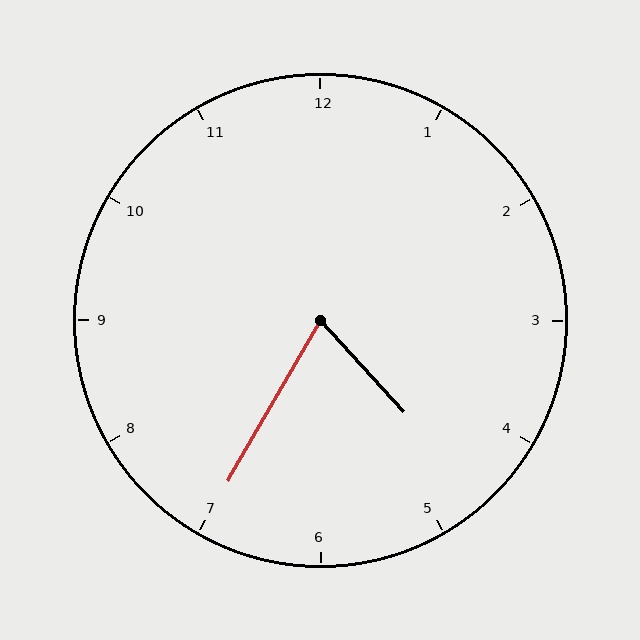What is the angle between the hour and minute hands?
Approximately 72 degrees.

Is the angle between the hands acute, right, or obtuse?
It is acute.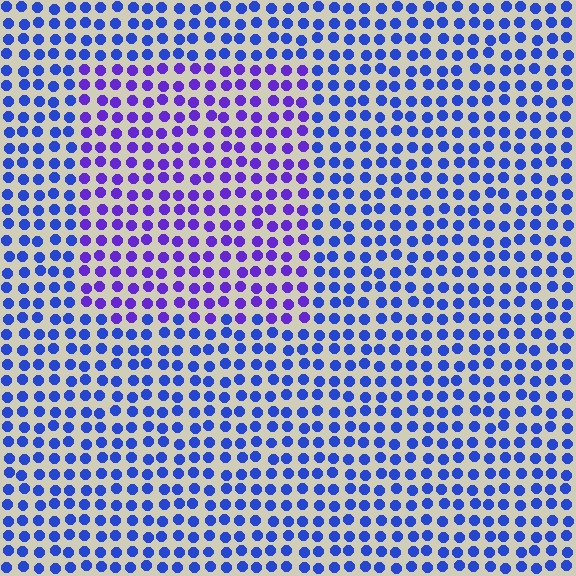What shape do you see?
I see a rectangle.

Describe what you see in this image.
The image is filled with small blue elements in a uniform arrangement. A rectangle-shaped region is visible where the elements are tinted to a slightly different hue, forming a subtle color boundary.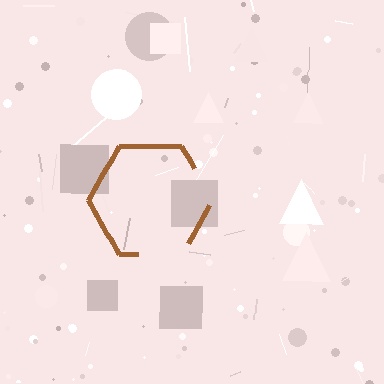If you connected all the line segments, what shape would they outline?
They would outline a hexagon.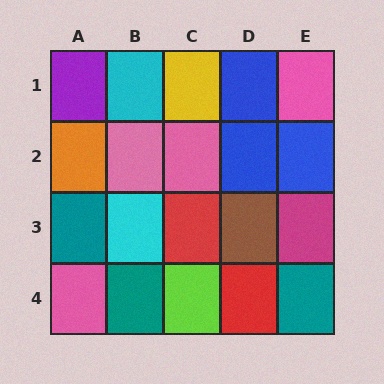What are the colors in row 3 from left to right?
Teal, cyan, red, brown, magenta.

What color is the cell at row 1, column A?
Purple.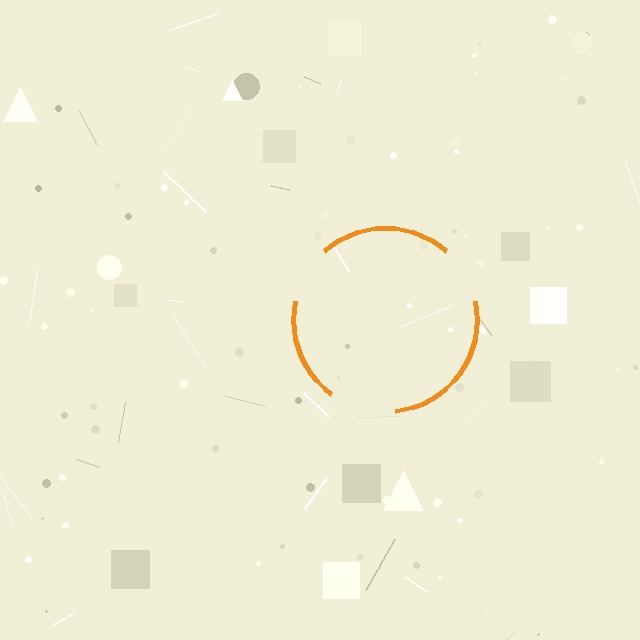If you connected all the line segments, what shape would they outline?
They would outline a circle.